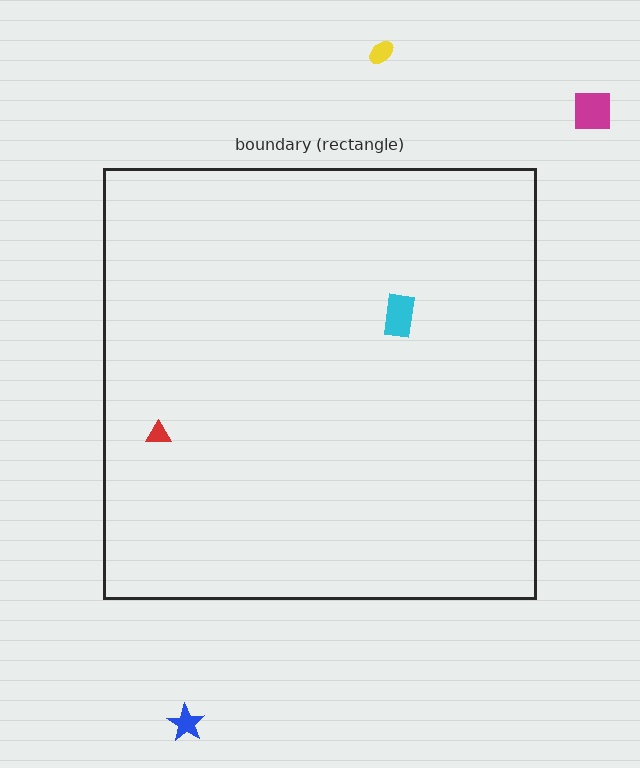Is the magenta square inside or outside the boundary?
Outside.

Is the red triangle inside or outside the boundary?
Inside.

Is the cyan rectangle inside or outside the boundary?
Inside.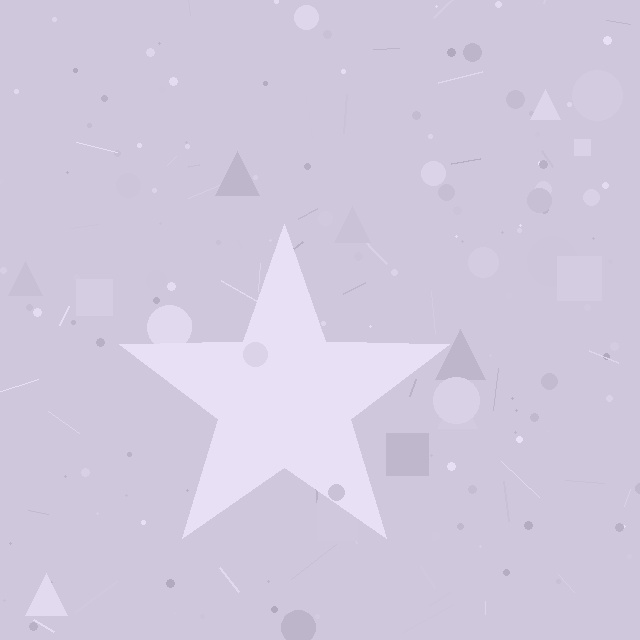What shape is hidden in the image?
A star is hidden in the image.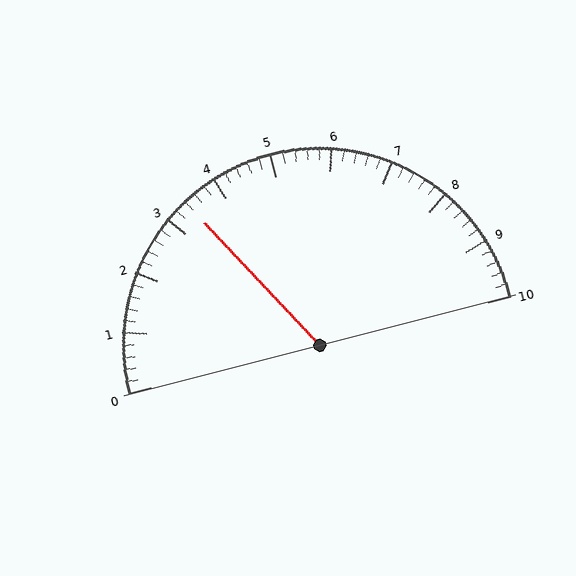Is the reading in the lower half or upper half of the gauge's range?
The reading is in the lower half of the range (0 to 10).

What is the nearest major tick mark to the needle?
The nearest major tick mark is 3.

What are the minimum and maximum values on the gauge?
The gauge ranges from 0 to 10.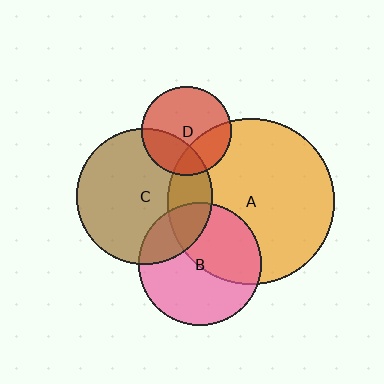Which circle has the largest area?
Circle A (orange).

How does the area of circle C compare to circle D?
Approximately 2.3 times.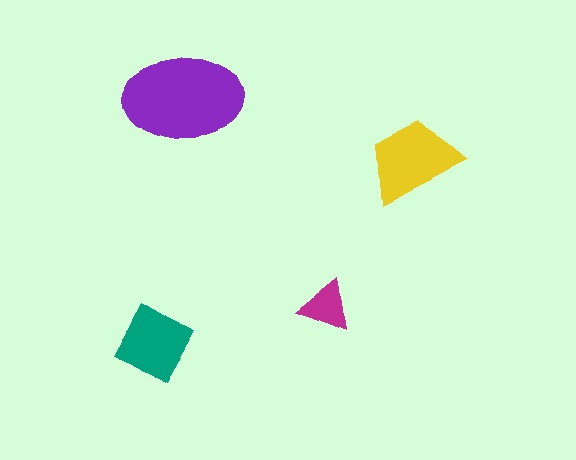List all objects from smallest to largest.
The magenta triangle, the teal square, the yellow trapezoid, the purple ellipse.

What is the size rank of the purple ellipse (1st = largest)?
1st.